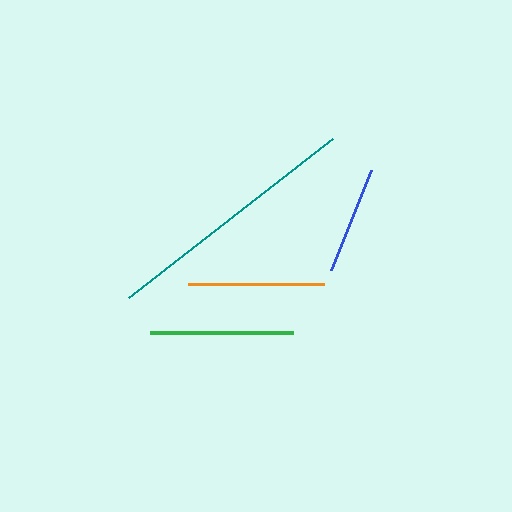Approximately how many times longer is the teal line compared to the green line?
The teal line is approximately 1.8 times the length of the green line.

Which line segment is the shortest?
The blue line is the shortest at approximately 108 pixels.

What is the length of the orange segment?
The orange segment is approximately 136 pixels long.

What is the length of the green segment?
The green segment is approximately 143 pixels long.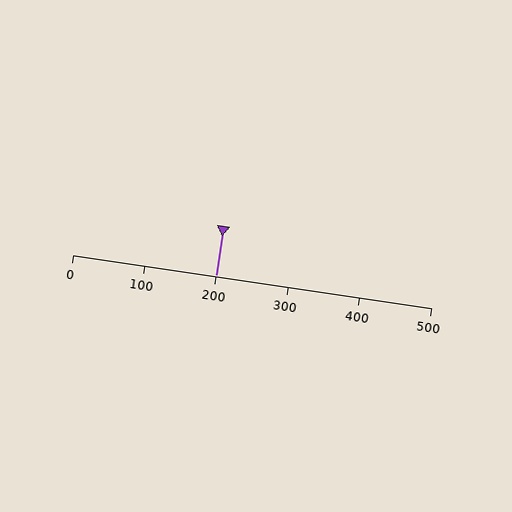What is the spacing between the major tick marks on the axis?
The major ticks are spaced 100 apart.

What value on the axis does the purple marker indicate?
The marker indicates approximately 200.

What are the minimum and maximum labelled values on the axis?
The axis runs from 0 to 500.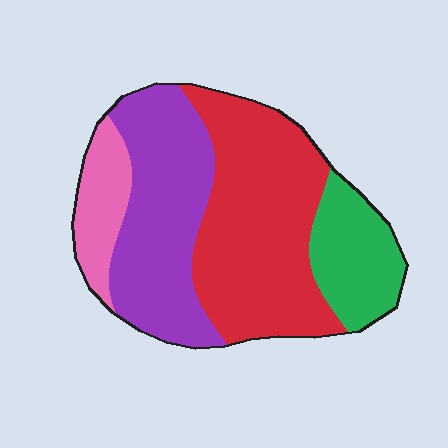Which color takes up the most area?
Red, at roughly 40%.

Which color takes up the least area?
Pink, at roughly 10%.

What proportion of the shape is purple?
Purple covers about 30% of the shape.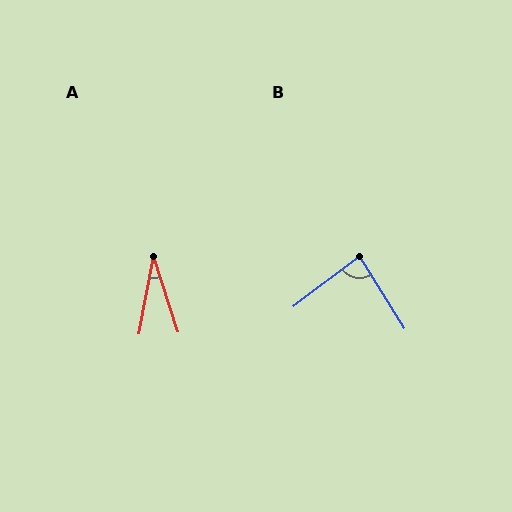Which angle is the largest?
B, at approximately 85 degrees.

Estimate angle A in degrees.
Approximately 28 degrees.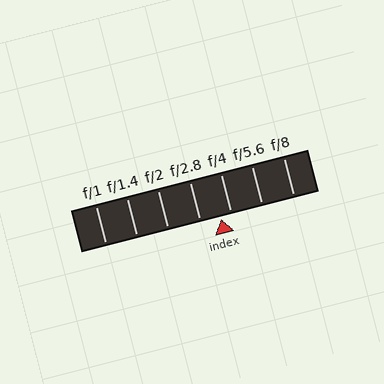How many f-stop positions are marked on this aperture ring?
There are 7 f-stop positions marked.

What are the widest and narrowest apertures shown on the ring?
The widest aperture shown is f/1 and the narrowest is f/8.